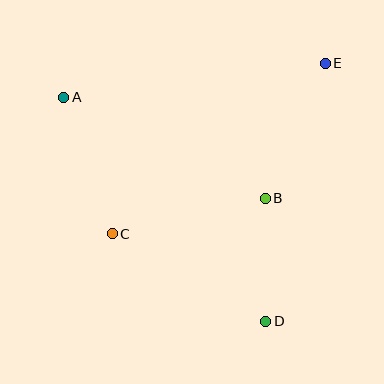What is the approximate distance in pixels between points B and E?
The distance between B and E is approximately 148 pixels.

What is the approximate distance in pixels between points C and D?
The distance between C and D is approximately 177 pixels.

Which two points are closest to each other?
Points B and D are closest to each other.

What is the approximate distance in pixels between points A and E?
The distance between A and E is approximately 264 pixels.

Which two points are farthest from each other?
Points A and D are farthest from each other.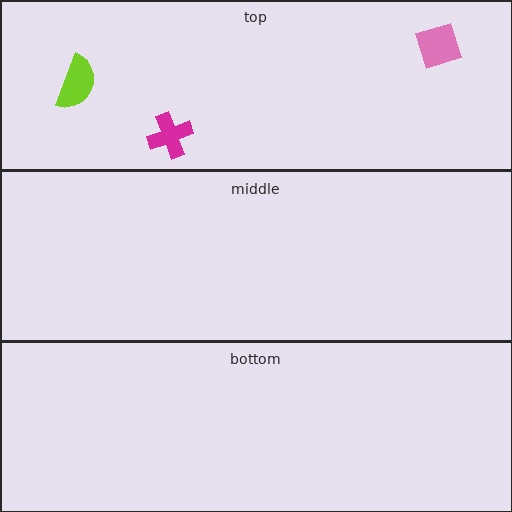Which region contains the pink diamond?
The top region.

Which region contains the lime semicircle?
The top region.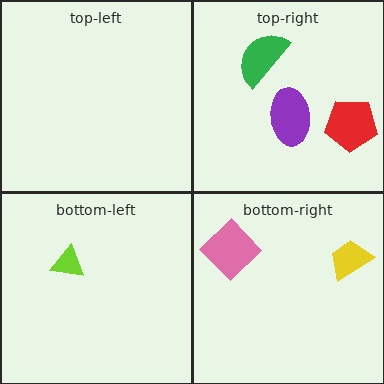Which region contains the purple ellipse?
The top-right region.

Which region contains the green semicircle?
The top-right region.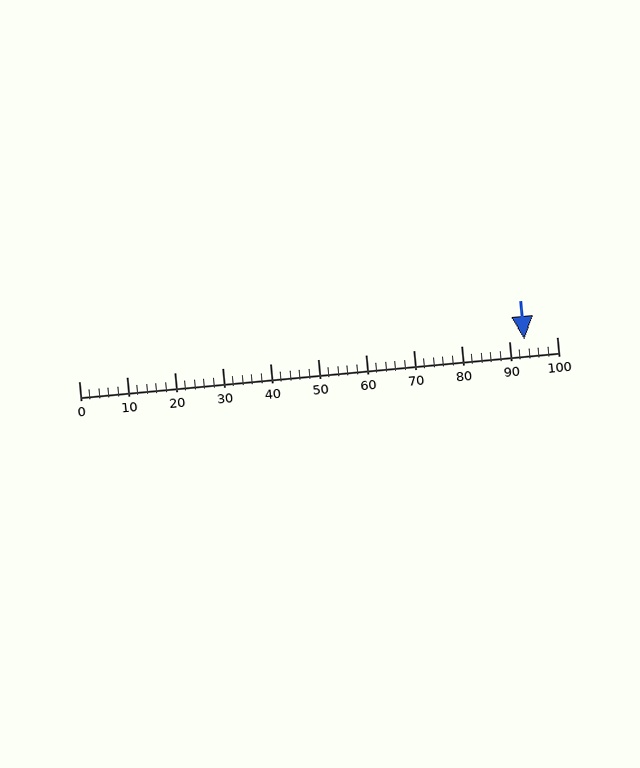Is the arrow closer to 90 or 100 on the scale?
The arrow is closer to 90.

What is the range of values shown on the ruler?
The ruler shows values from 0 to 100.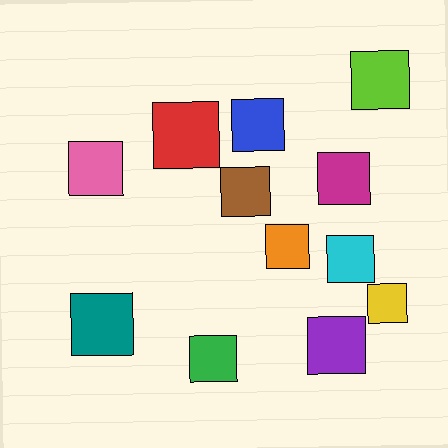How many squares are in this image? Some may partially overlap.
There are 12 squares.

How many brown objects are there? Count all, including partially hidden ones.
There is 1 brown object.